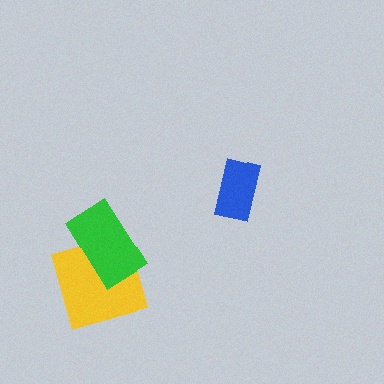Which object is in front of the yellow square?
The green rectangle is in front of the yellow square.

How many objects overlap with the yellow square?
1 object overlaps with the yellow square.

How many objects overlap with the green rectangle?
1 object overlaps with the green rectangle.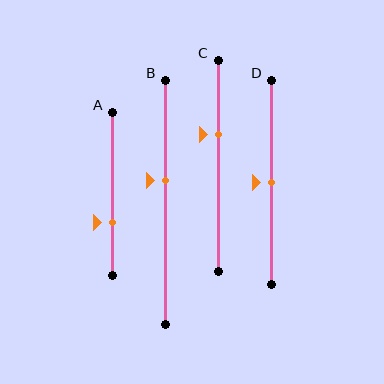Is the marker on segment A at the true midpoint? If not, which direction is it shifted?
No, the marker on segment A is shifted downward by about 17% of the segment length.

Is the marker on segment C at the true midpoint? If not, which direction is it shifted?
No, the marker on segment C is shifted upward by about 15% of the segment length.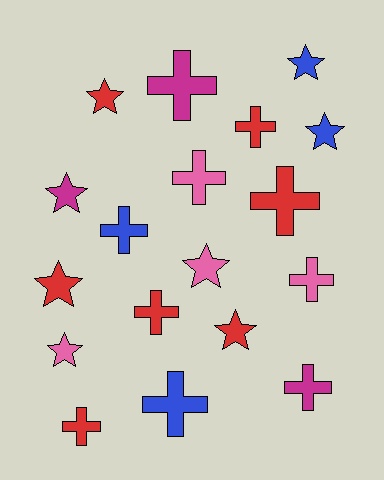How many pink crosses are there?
There are 2 pink crosses.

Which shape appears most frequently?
Cross, with 10 objects.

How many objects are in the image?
There are 18 objects.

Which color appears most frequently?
Red, with 7 objects.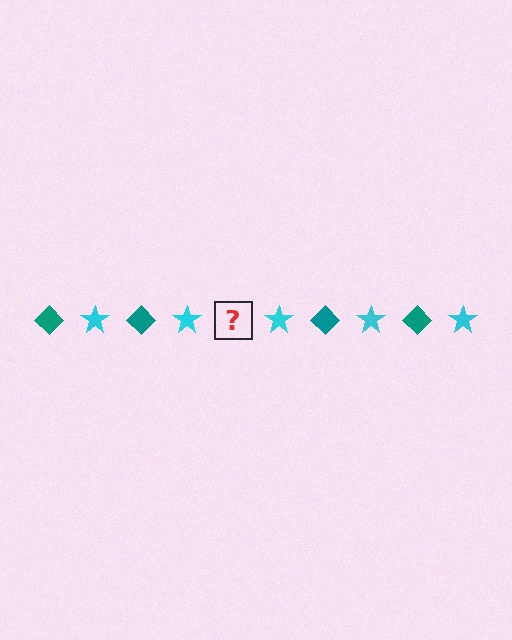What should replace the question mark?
The question mark should be replaced with a teal diamond.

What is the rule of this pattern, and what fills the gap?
The rule is that the pattern alternates between teal diamond and cyan star. The gap should be filled with a teal diamond.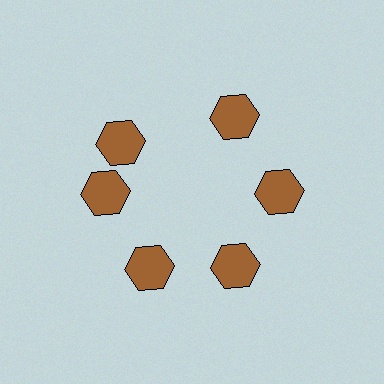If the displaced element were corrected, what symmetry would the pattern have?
It would have 6-fold rotational symmetry — the pattern would map onto itself every 60 degrees.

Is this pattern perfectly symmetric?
No. The 6 brown hexagons are arranged in a ring, but one element near the 11 o'clock position is rotated out of alignment along the ring, breaking the 6-fold rotational symmetry.